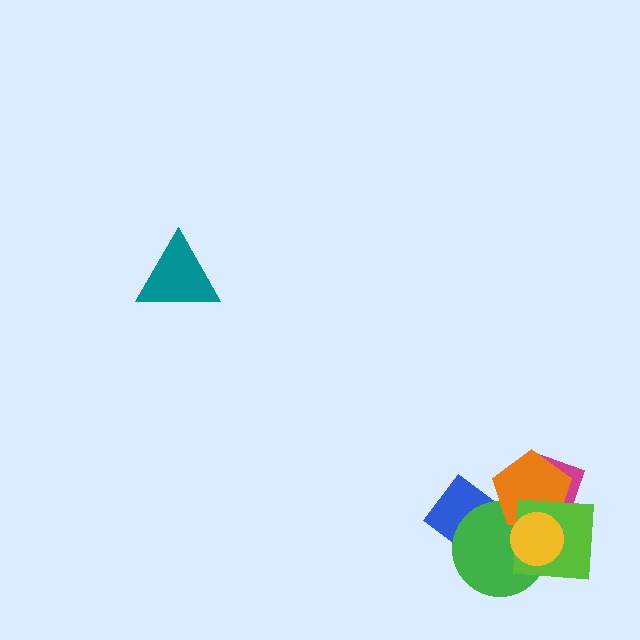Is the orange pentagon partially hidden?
Yes, it is partially covered by another shape.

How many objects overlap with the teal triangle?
0 objects overlap with the teal triangle.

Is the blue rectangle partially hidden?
Yes, it is partially covered by another shape.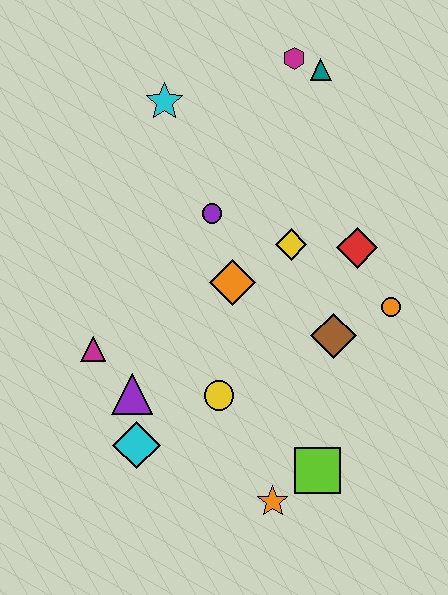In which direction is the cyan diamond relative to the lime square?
The cyan diamond is to the left of the lime square.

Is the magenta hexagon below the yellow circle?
No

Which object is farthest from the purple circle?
The orange star is farthest from the purple circle.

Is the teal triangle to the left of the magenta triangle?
No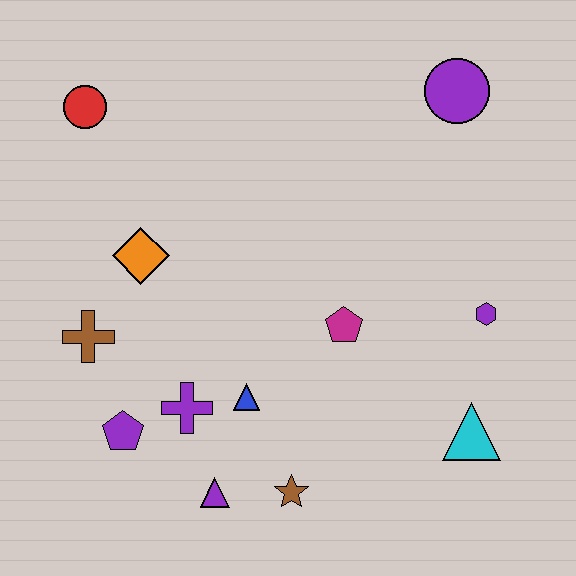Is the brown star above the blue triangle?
No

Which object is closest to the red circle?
The orange diamond is closest to the red circle.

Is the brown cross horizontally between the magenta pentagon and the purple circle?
No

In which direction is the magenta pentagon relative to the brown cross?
The magenta pentagon is to the right of the brown cross.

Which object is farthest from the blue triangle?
The purple circle is farthest from the blue triangle.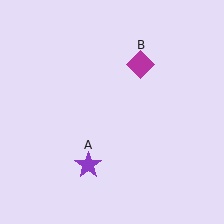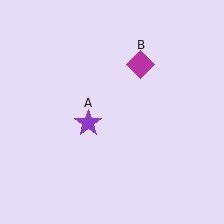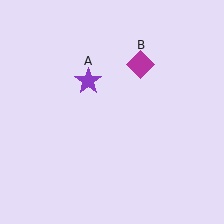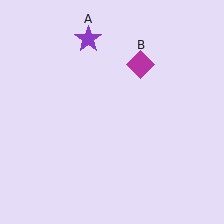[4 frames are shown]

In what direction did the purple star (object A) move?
The purple star (object A) moved up.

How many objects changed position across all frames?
1 object changed position: purple star (object A).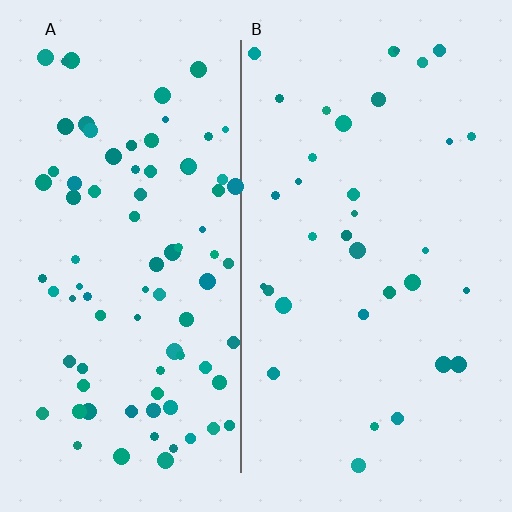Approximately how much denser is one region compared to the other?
Approximately 2.4× — region A over region B.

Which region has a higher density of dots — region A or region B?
A (the left).